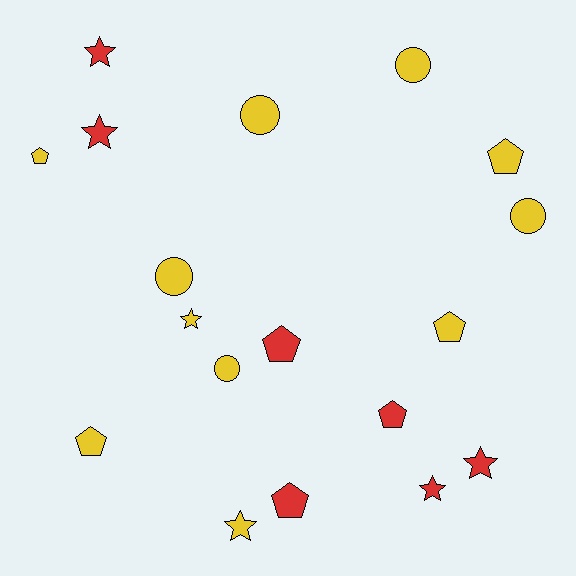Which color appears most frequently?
Yellow, with 11 objects.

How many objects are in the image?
There are 18 objects.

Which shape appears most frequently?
Pentagon, with 7 objects.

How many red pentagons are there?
There are 3 red pentagons.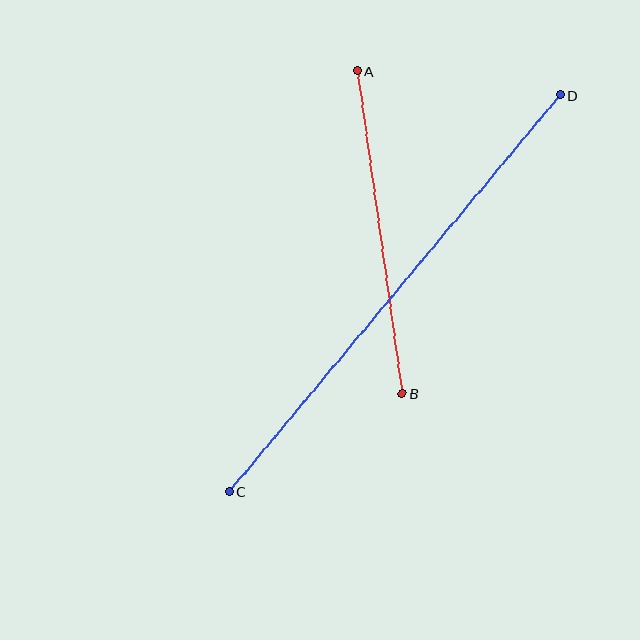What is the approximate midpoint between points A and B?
The midpoint is at approximately (380, 232) pixels.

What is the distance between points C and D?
The distance is approximately 517 pixels.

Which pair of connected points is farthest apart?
Points C and D are farthest apart.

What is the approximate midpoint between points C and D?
The midpoint is at approximately (395, 293) pixels.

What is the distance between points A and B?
The distance is approximately 326 pixels.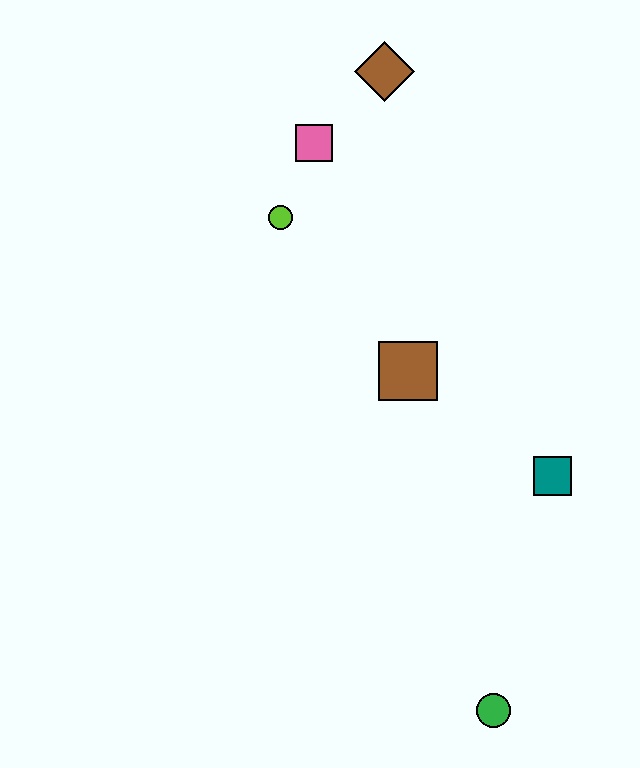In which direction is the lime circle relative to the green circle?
The lime circle is above the green circle.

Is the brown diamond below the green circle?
No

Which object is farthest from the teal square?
The brown diamond is farthest from the teal square.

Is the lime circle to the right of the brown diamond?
No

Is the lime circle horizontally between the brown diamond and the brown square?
No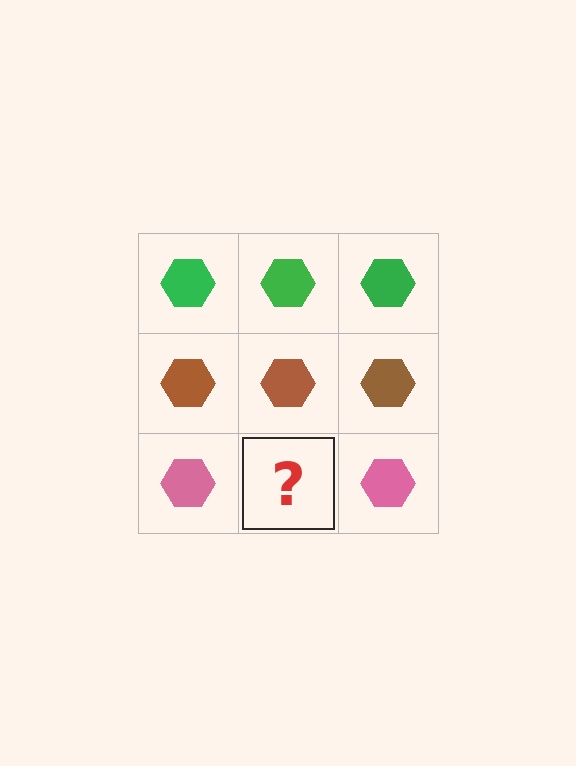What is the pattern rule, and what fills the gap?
The rule is that each row has a consistent color. The gap should be filled with a pink hexagon.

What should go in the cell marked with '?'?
The missing cell should contain a pink hexagon.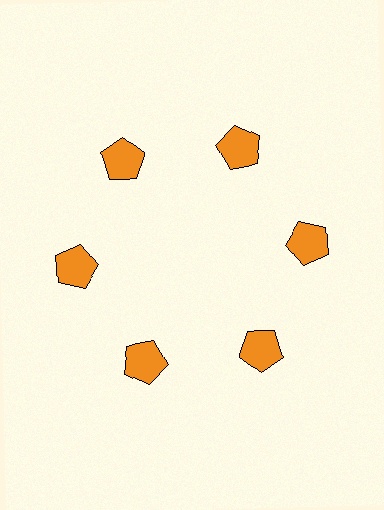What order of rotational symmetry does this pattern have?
This pattern has 6-fold rotational symmetry.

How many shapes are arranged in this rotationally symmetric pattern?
There are 6 shapes, arranged in 6 groups of 1.